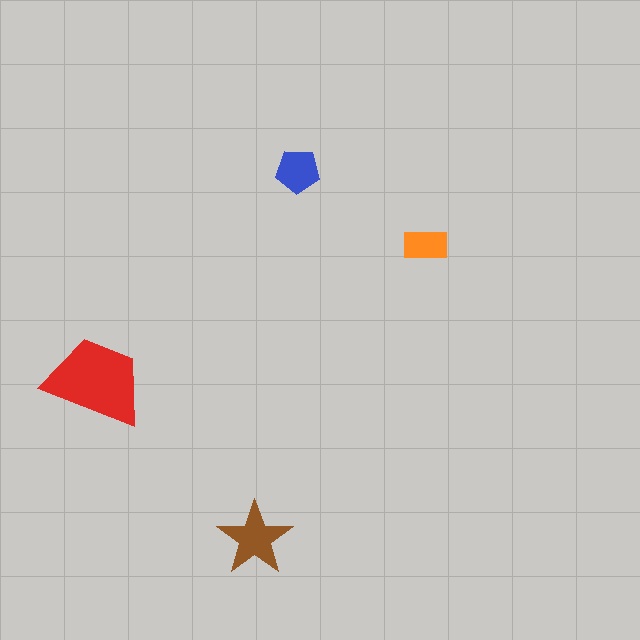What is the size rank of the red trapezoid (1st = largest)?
1st.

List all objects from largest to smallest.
The red trapezoid, the brown star, the blue pentagon, the orange rectangle.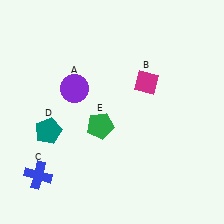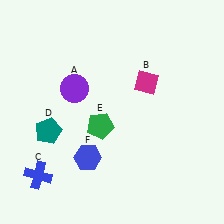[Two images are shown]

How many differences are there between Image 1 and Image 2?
There is 1 difference between the two images.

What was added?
A blue hexagon (F) was added in Image 2.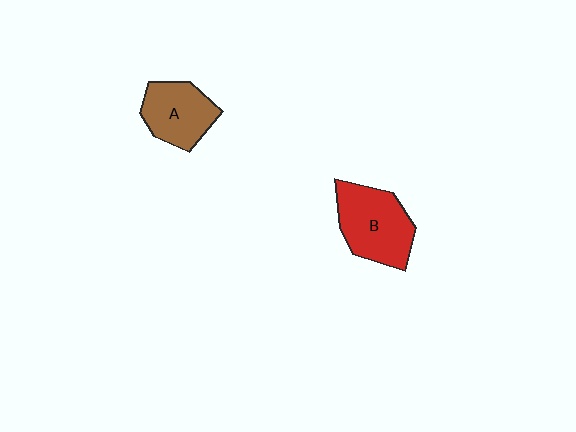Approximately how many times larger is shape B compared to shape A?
Approximately 1.3 times.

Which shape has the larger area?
Shape B (red).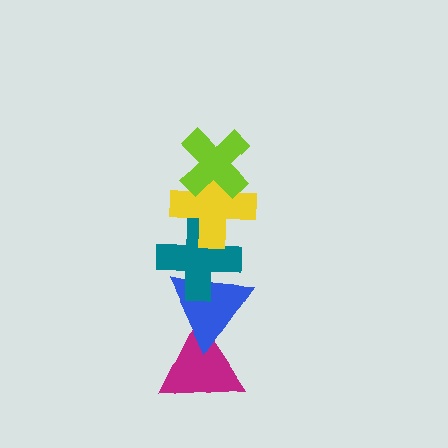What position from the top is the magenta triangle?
The magenta triangle is 5th from the top.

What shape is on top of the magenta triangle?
The blue triangle is on top of the magenta triangle.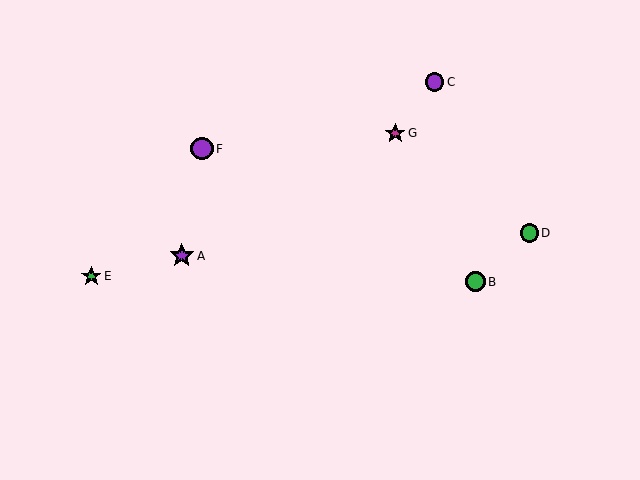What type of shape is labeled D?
Shape D is a green circle.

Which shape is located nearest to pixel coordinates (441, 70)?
The purple circle (labeled C) at (435, 82) is nearest to that location.